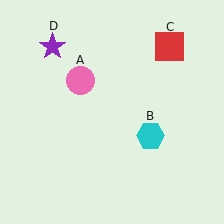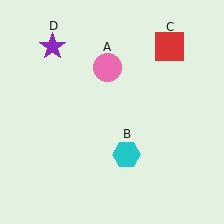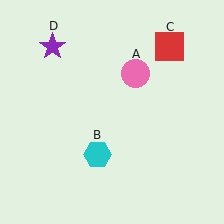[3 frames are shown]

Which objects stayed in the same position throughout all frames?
Red square (object C) and purple star (object D) remained stationary.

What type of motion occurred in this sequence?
The pink circle (object A), cyan hexagon (object B) rotated clockwise around the center of the scene.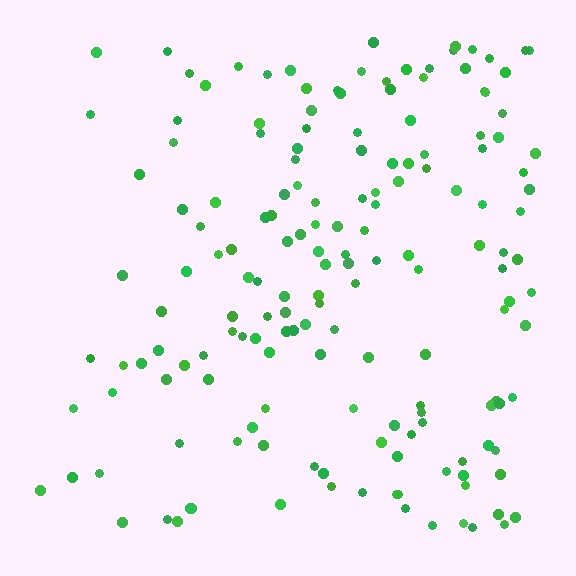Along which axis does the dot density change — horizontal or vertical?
Horizontal.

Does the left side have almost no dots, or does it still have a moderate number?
Still a moderate number, just noticeably fewer than the right.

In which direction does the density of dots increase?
From left to right, with the right side densest.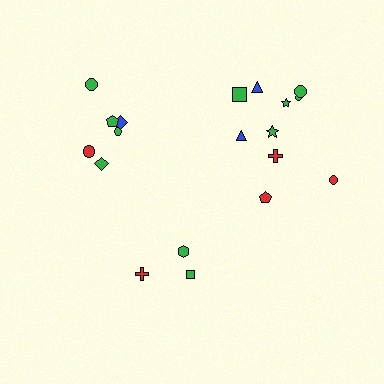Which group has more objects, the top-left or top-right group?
The top-right group.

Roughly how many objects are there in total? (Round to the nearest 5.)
Roughly 20 objects in total.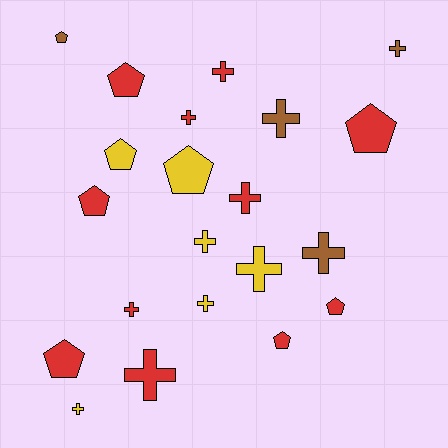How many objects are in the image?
There are 21 objects.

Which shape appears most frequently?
Cross, with 12 objects.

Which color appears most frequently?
Red, with 11 objects.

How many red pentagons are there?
There are 6 red pentagons.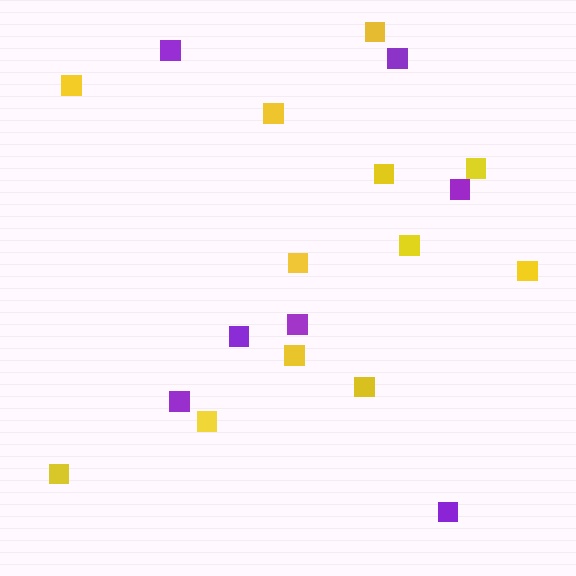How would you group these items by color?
There are 2 groups: one group of yellow squares (12) and one group of purple squares (7).